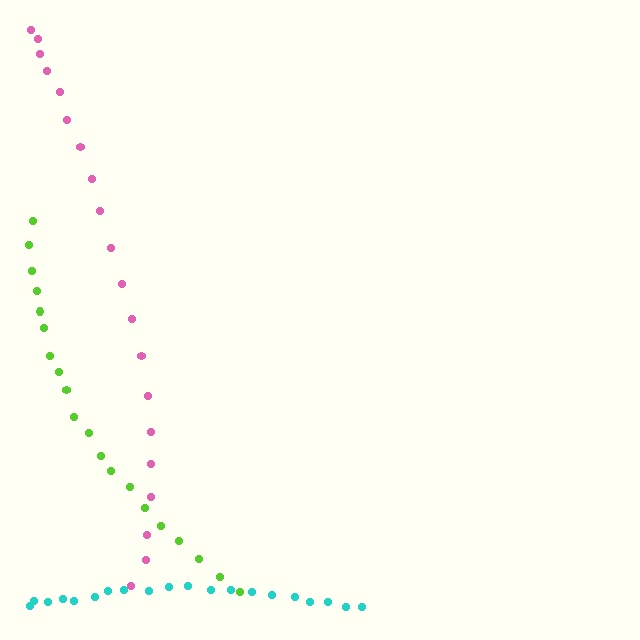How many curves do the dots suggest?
There are 3 distinct paths.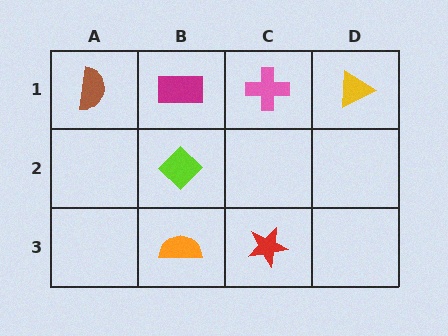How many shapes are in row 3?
2 shapes.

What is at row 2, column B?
A lime diamond.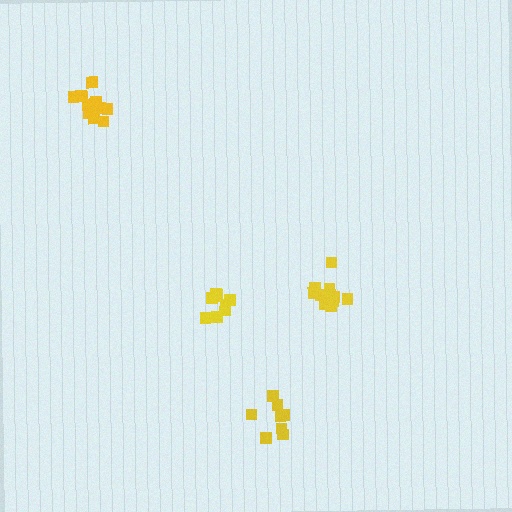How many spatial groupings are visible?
There are 4 spatial groupings.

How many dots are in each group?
Group 1: 9 dots, Group 2: 11 dots, Group 3: 12 dots, Group 4: 8 dots (40 total).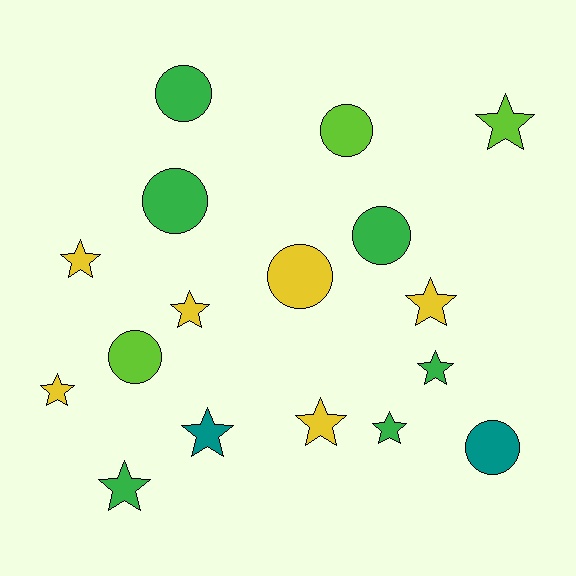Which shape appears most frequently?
Star, with 10 objects.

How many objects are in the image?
There are 17 objects.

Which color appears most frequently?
Green, with 6 objects.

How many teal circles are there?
There is 1 teal circle.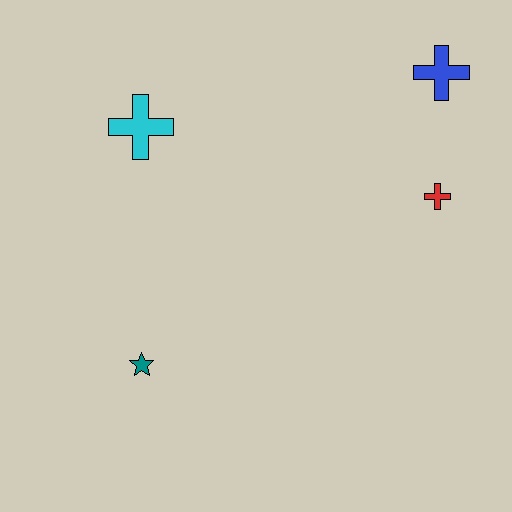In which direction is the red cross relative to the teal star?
The red cross is to the right of the teal star.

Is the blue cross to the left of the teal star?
No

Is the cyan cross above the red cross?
Yes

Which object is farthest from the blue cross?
The teal star is farthest from the blue cross.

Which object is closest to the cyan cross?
The teal star is closest to the cyan cross.